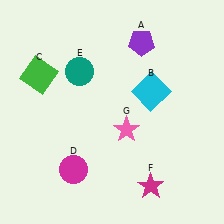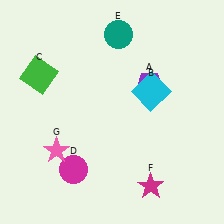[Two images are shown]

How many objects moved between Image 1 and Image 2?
3 objects moved between the two images.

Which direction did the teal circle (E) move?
The teal circle (E) moved right.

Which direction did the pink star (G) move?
The pink star (G) moved left.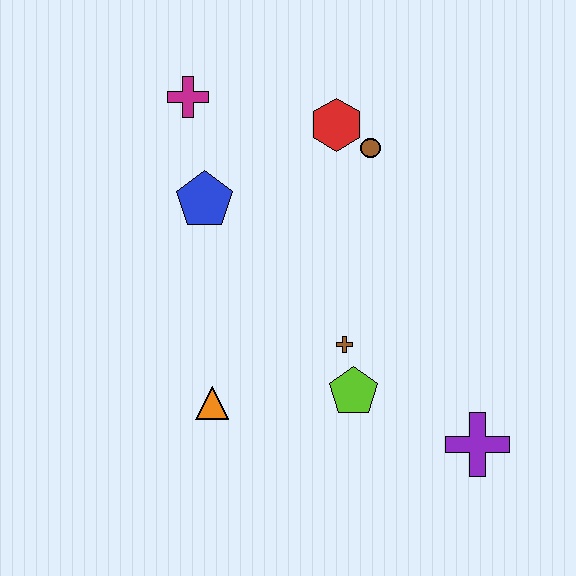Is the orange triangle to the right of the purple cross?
No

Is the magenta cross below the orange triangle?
No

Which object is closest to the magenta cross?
The blue pentagon is closest to the magenta cross.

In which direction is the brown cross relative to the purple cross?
The brown cross is to the left of the purple cross.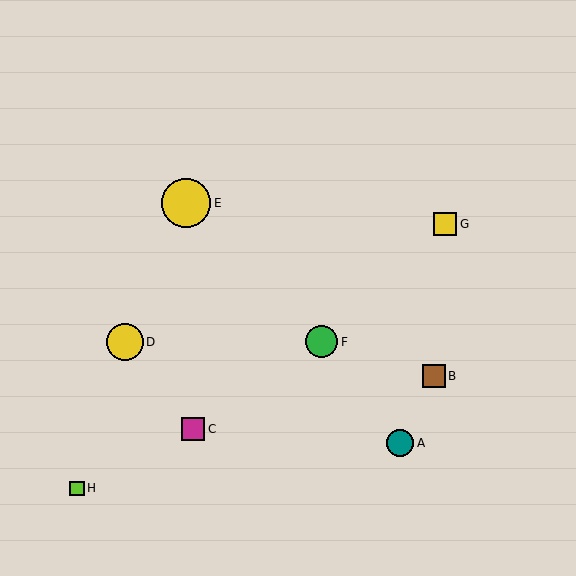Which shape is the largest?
The yellow circle (labeled E) is the largest.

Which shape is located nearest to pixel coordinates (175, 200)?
The yellow circle (labeled E) at (186, 203) is nearest to that location.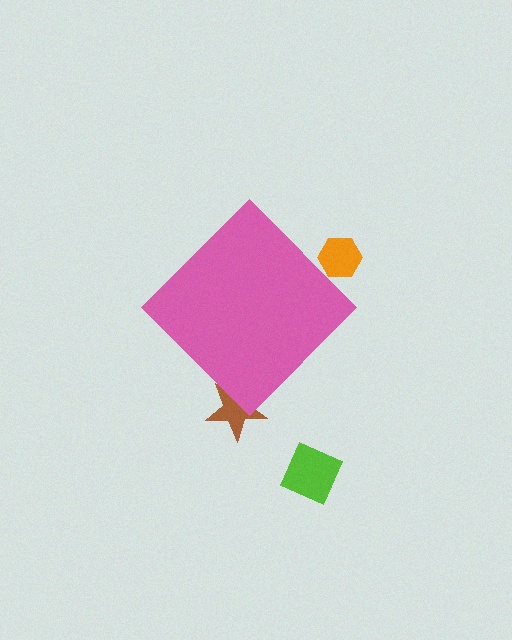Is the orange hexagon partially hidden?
Yes, the orange hexagon is partially hidden behind the pink diamond.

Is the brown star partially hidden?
Yes, the brown star is partially hidden behind the pink diamond.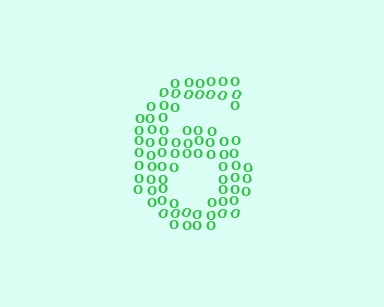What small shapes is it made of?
It is made of small letter O's.